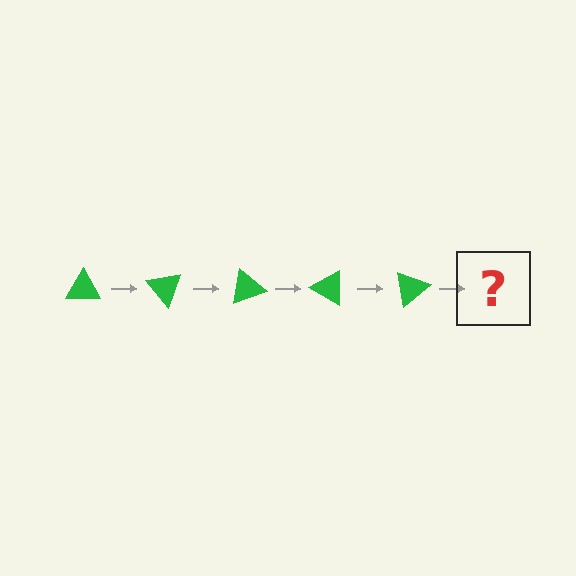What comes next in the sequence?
The next element should be a green triangle rotated 250 degrees.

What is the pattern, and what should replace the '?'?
The pattern is that the triangle rotates 50 degrees each step. The '?' should be a green triangle rotated 250 degrees.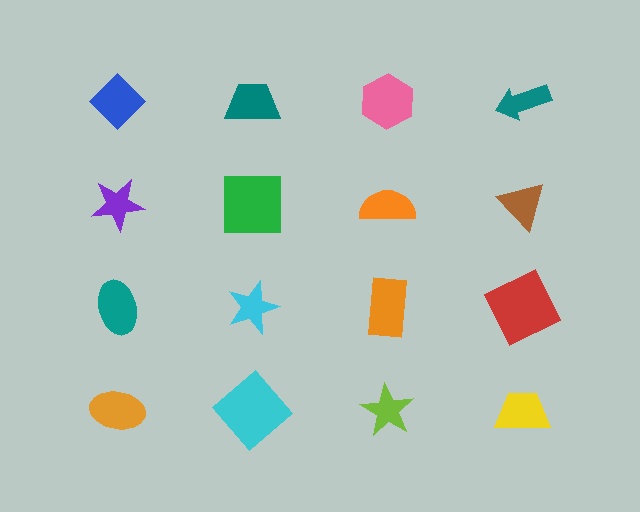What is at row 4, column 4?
A yellow trapezoid.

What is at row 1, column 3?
A pink hexagon.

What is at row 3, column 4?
A red square.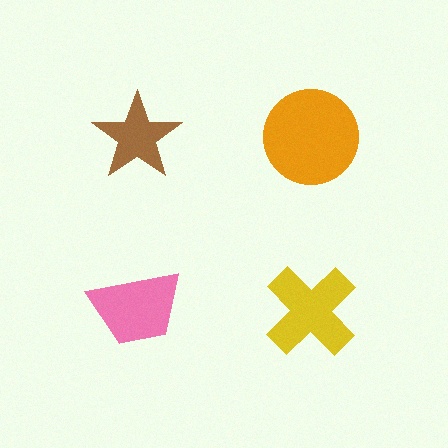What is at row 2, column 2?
A yellow cross.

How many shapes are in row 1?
2 shapes.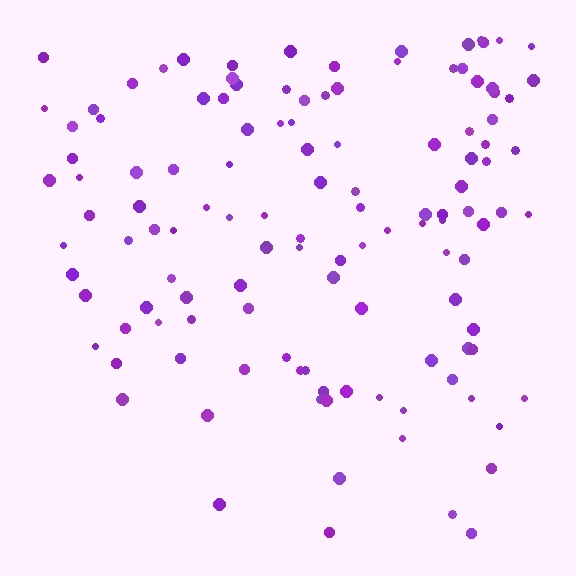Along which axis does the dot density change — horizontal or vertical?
Vertical.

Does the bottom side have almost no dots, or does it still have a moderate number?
Still a moderate number, just noticeably fewer than the top.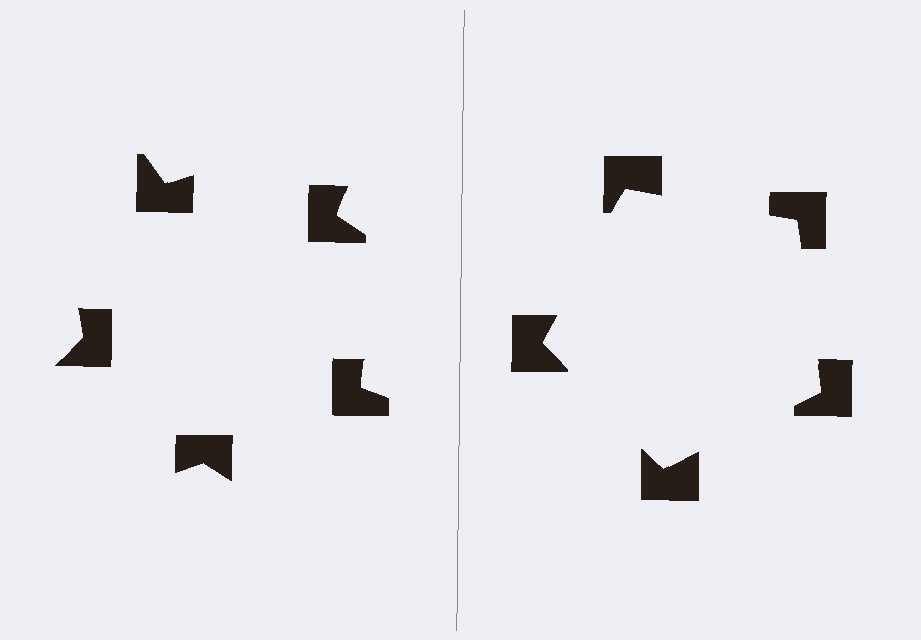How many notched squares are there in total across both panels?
10 — 5 on each side.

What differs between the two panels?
The notched squares are positioned identically on both sides; only the wedge orientations differ. On the right they align to a pentagon; on the left they are misaligned.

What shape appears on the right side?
An illusory pentagon.